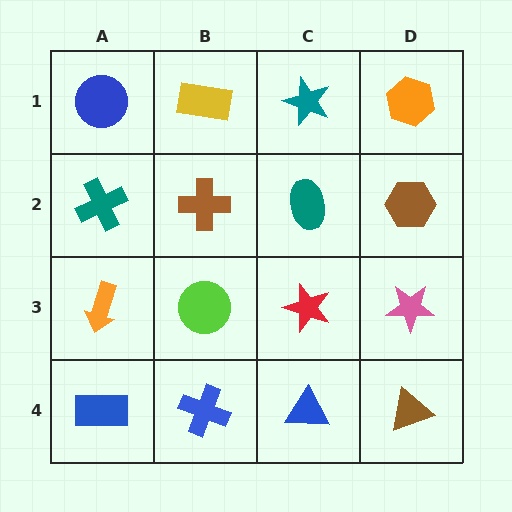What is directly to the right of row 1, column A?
A yellow rectangle.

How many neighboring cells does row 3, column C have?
4.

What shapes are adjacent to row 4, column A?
An orange arrow (row 3, column A), a blue cross (row 4, column B).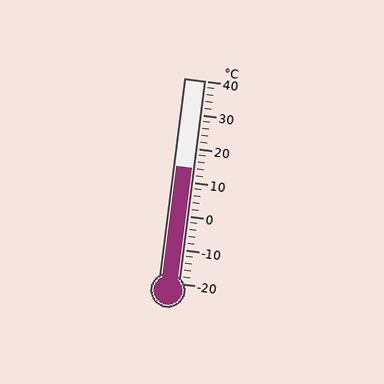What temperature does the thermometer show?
The thermometer shows approximately 14°C.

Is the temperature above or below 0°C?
The temperature is above 0°C.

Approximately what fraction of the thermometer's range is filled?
The thermometer is filled to approximately 55% of its range.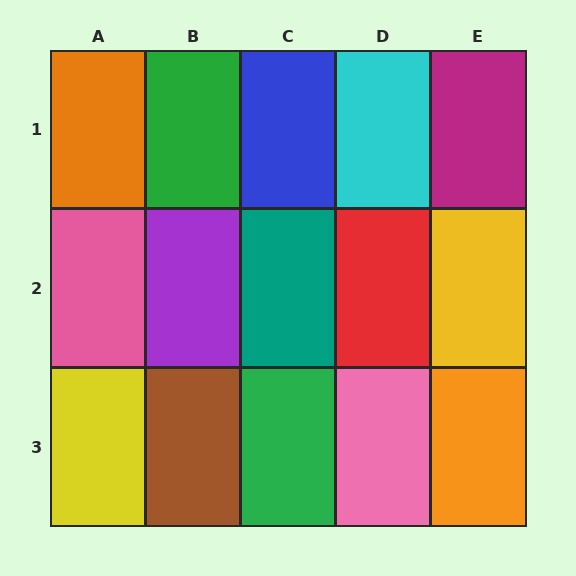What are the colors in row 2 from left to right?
Pink, purple, teal, red, yellow.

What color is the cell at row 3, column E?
Orange.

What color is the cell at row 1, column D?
Cyan.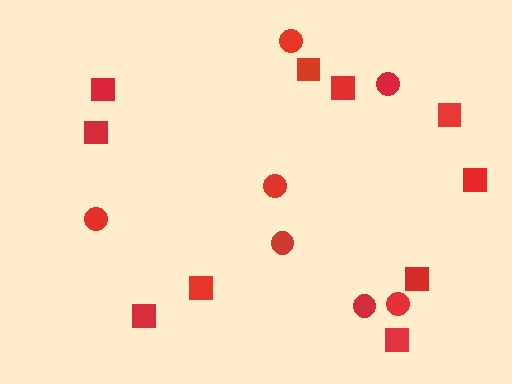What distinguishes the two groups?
There are 2 groups: one group of squares (10) and one group of circles (7).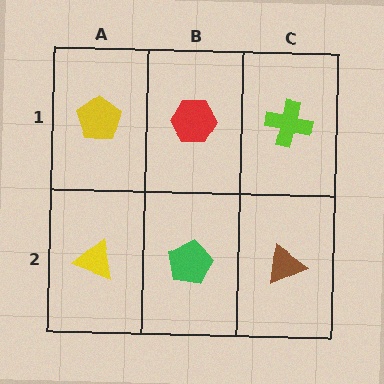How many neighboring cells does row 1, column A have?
2.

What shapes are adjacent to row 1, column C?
A brown triangle (row 2, column C), a red hexagon (row 1, column B).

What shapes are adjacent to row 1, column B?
A green pentagon (row 2, column B), a yellow pentagon (row 1, column A), a lime cross (row 1, column C).